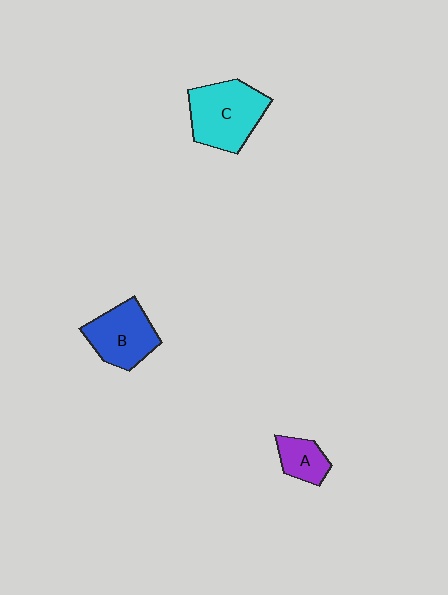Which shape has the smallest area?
Shape A (purple).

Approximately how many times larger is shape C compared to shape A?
Approximately 2.3 times.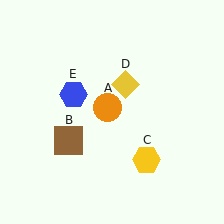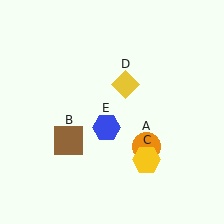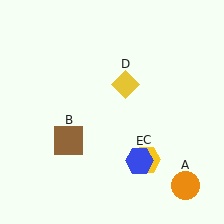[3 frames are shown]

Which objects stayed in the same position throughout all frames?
Brown square (object B) and yellow hexagon (object C) and yellow diamond (object D) remained stationary.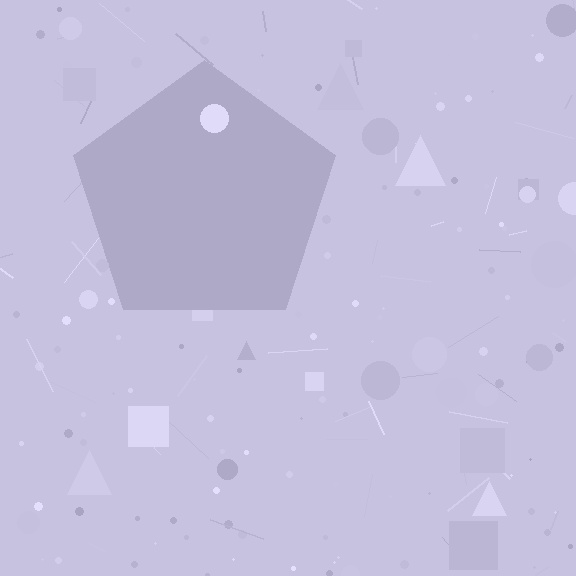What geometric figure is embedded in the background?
A pentagon is embedded in the background.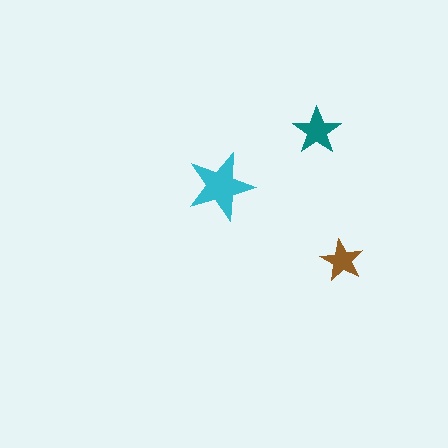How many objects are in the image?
There are 3 objects in the image.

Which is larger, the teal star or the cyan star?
The cyan one.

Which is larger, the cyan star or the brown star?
The cyan one.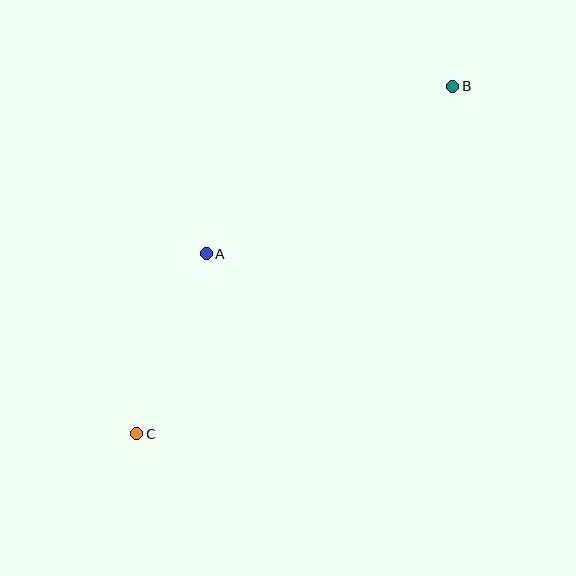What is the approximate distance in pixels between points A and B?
The distance between A and B is approximately 298 pixels.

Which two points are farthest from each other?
Points B and C are farthest from each other.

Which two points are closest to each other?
Points A and C are closest to each other.